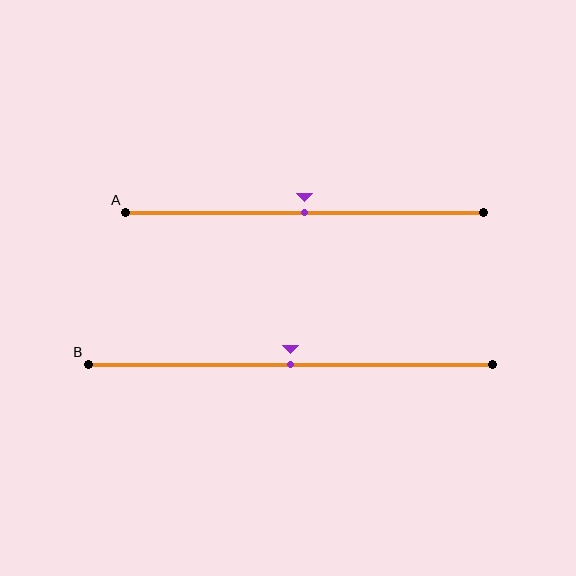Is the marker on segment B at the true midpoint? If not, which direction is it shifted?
Yes, the marker on segment B is at the true midpoint.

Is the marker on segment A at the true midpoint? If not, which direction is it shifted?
Yes, the marker on segment A is at the true midpoint.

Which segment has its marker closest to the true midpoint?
Segment A has its marker closest to the true midpoint.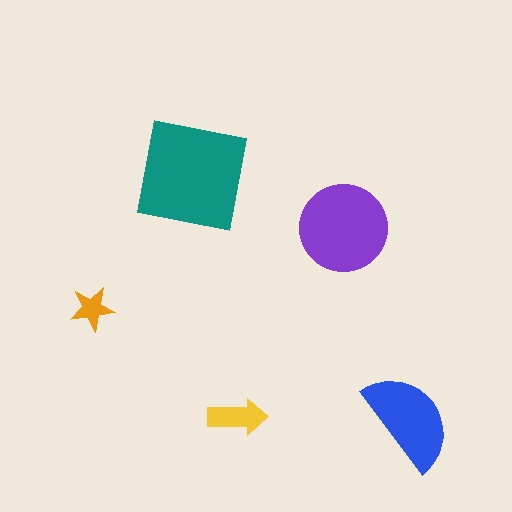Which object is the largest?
The teal square.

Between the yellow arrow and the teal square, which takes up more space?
The teal square.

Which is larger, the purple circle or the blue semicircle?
The purple circle.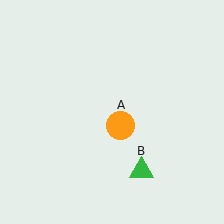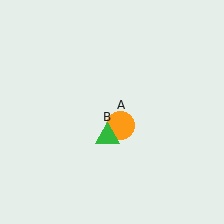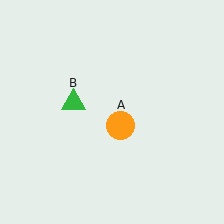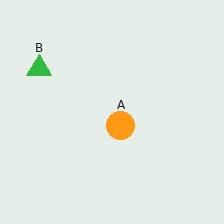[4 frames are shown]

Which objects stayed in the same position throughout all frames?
Orange circle (object A) remained stationary.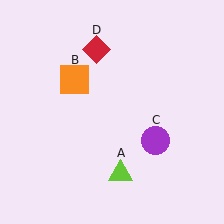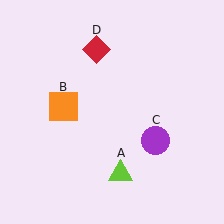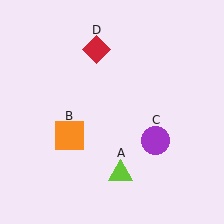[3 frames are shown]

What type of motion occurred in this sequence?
The orange square (object B) rotated counterclockwise around the center of the scene.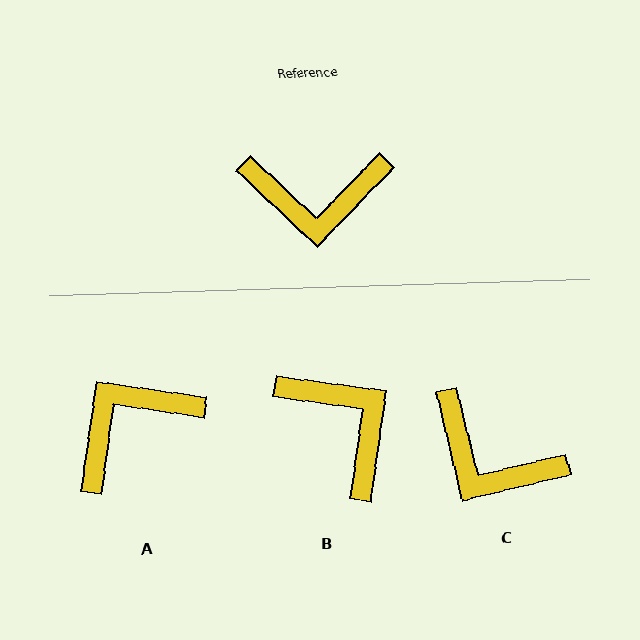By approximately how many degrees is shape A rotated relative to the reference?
Approximately 145 degrees clockwise.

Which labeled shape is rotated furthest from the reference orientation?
A, about 145 degrees away.